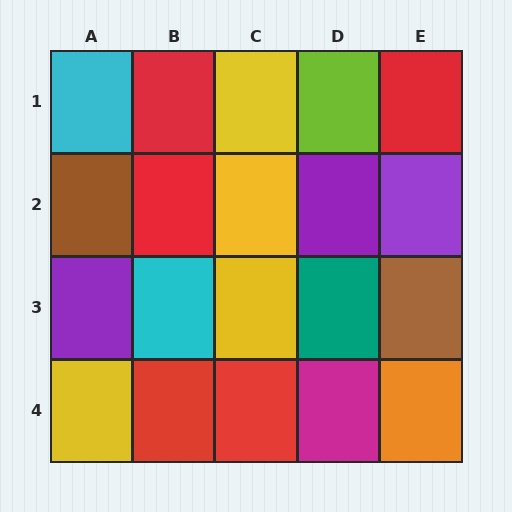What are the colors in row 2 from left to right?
Brown, red, yellow, purple, purple.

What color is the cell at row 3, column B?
Cyan.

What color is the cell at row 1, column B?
Red.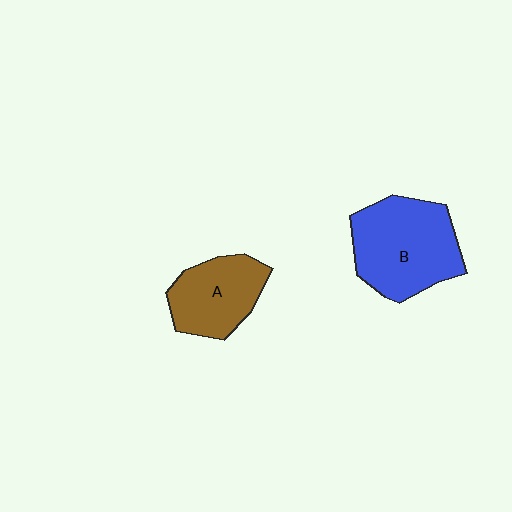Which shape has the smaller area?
Shape A (brown).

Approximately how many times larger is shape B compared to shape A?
Approximately 1.4 times.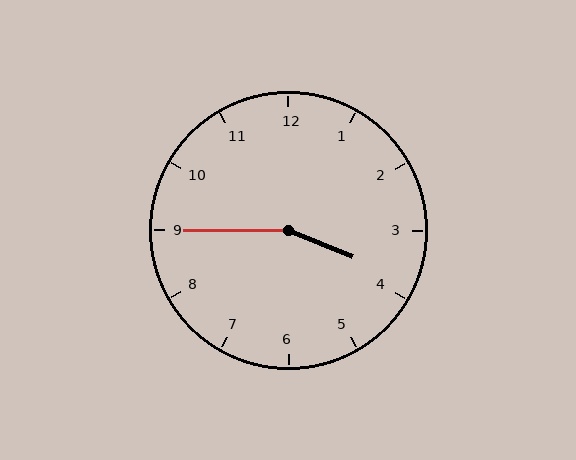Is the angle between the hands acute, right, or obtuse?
It is obtuse.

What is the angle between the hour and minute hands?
Approximately 158 degrees.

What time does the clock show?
3:45.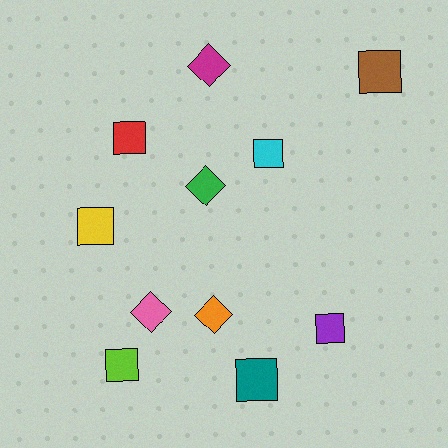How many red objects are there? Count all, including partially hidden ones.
There is 1 red object.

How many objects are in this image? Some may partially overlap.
There are 11 objects.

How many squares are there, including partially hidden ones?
There are 7 squares.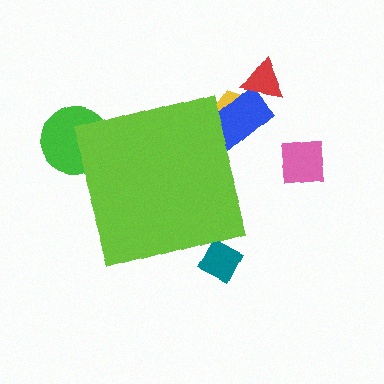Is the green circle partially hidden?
Yes, the green circle is partially hidden behind the lime diamond.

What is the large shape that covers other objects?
A lime diamond.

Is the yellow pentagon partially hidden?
Yes, the yellow pentagon is partially hidden behind the lime diamond.